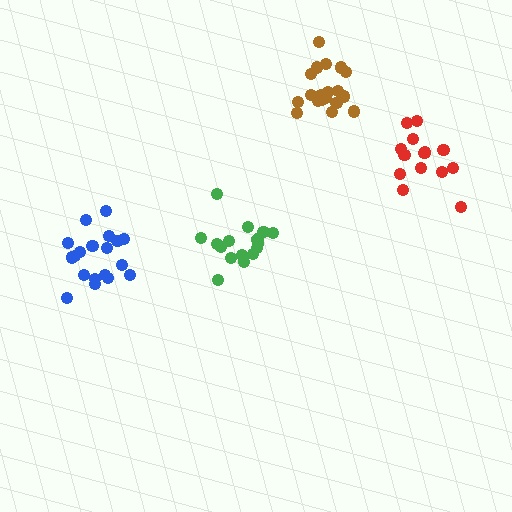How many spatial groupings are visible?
There are 4 spatial groupings.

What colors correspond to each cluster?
The clusters are colored: red, brown, green, blue.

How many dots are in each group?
Group 1: 15 dots, Group 2: 20 dots, Group 3: 16 dots, Group 4: 19 dots (70 total).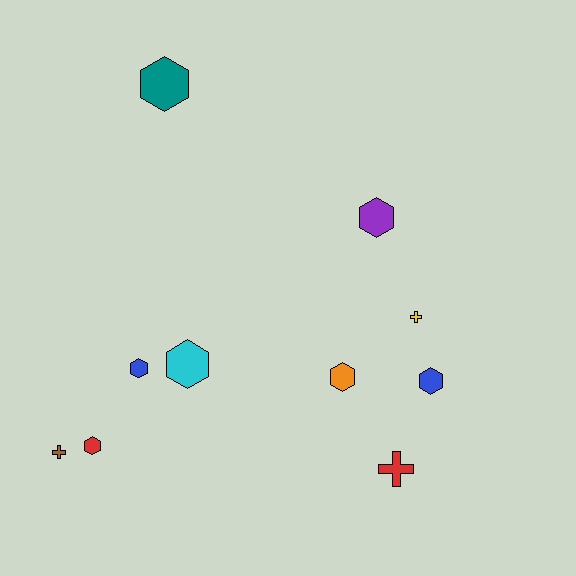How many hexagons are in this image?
There are 7 hexagons.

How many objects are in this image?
There are 10 objects.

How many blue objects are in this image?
There are 2 blue objects.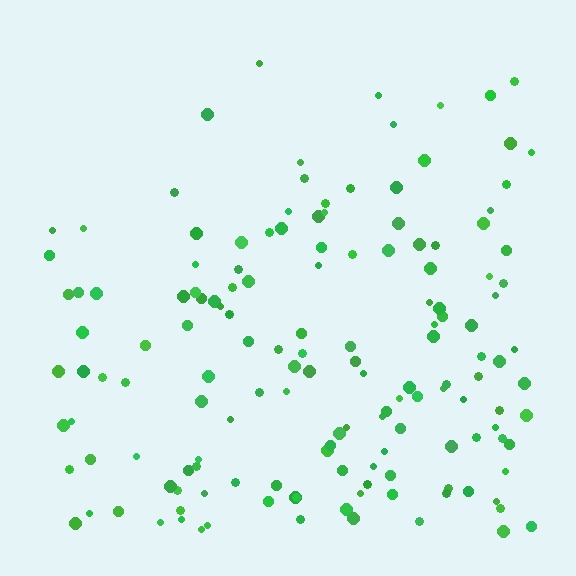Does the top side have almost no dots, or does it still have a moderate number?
Still a moderate number, just noticeably fewer than the bottom.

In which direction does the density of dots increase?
From top to bottom, with the bottom side densest.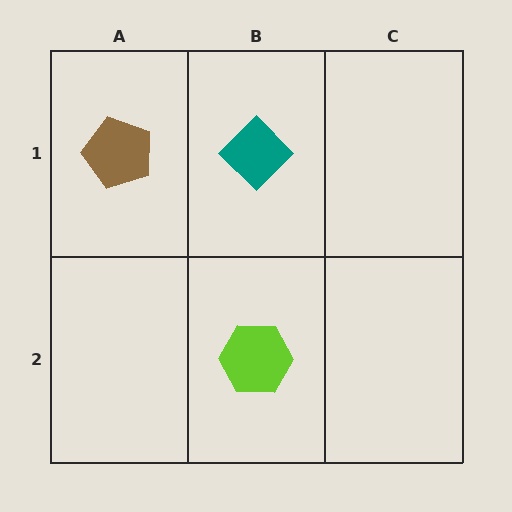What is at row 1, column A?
A brown pentagon.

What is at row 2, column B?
A lime hexagon.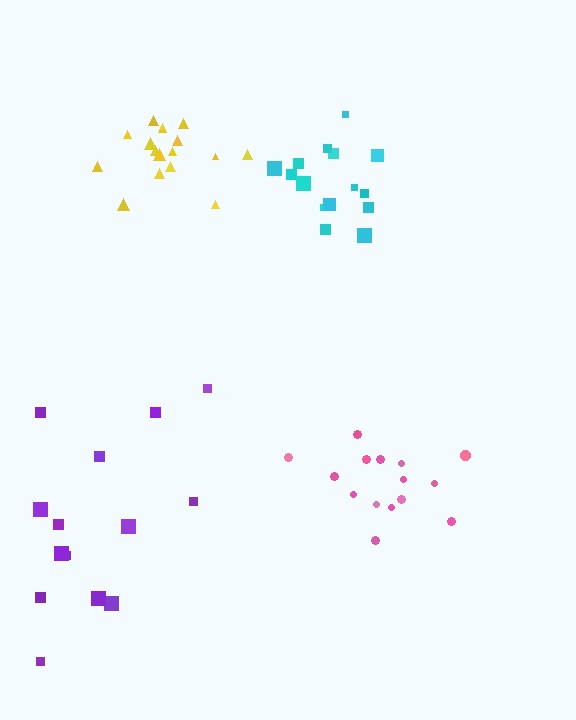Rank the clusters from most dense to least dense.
yellow, pink, cyan, purple.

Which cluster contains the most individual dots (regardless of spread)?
Yellow (17).